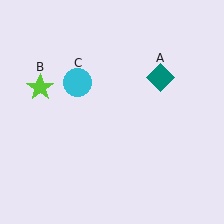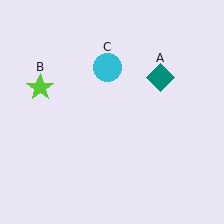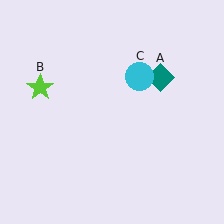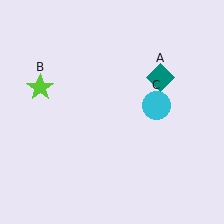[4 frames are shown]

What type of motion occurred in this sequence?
The cyan circle (object C) rotated clockwise around the center of the scene.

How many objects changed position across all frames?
1 object changed position: cyan circle (object C).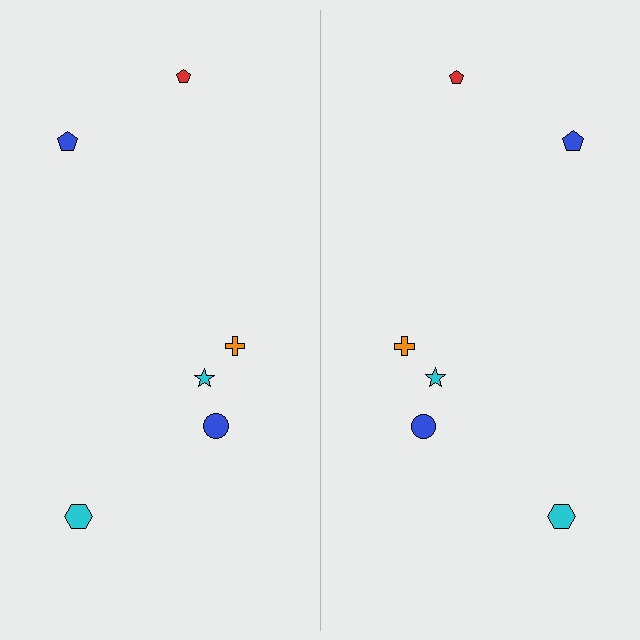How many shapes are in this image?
There are 12 shapes in this image.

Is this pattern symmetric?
Yes, this pattern has bilateral (reflection) symmetry.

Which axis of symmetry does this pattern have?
The pattern has a vertical axis of symmetry running through the center of the image.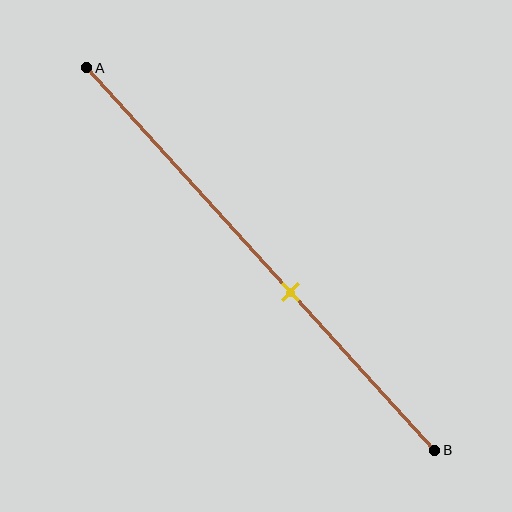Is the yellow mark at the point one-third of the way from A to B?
No, the mark is at about 60% from A, not at the 33% one-third point.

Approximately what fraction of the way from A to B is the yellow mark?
The yellow mark is approximately 60% of the way from A to B.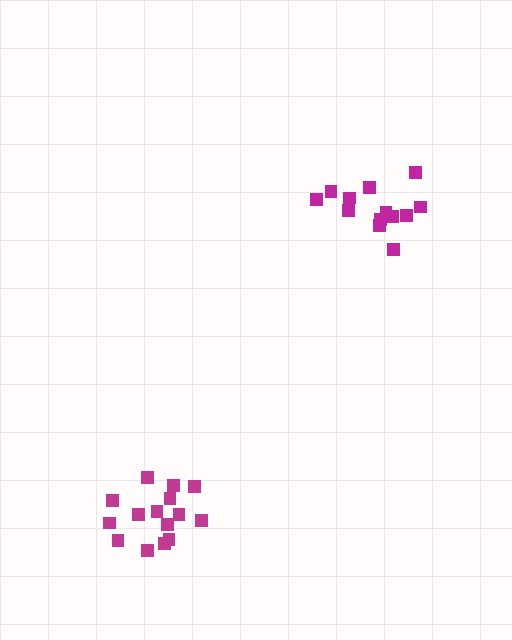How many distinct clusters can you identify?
There are 2 distinct clusters.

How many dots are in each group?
Group 1: 16 dots, Group 2: 13 dots (29 total).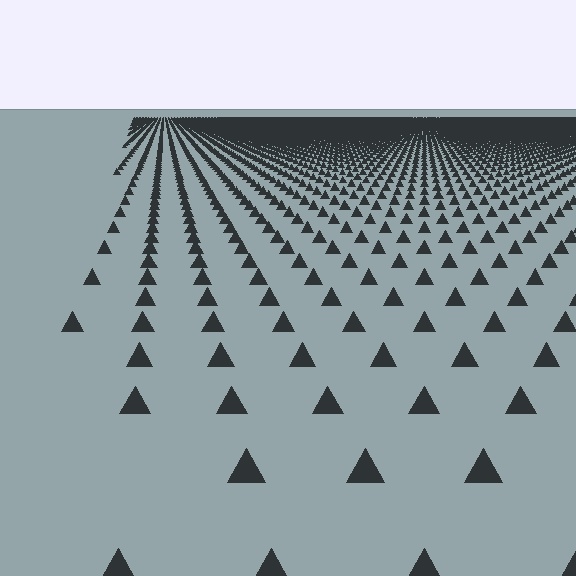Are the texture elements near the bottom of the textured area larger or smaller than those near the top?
Larger. Near the bottom, elements are closer to the viewer and appear at a bigger on-screen size.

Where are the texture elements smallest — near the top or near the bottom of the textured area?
Near the top.